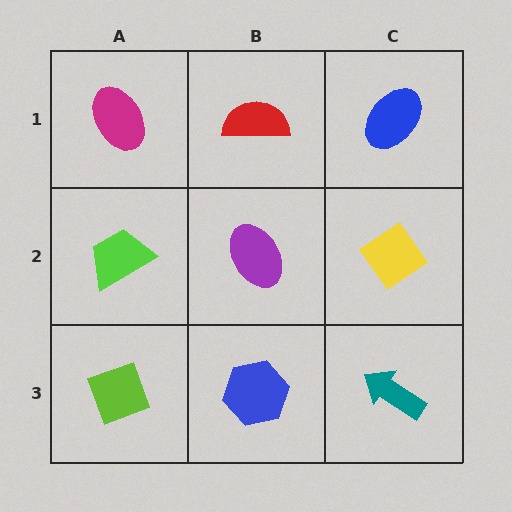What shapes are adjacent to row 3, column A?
A lime trapezoid (row 2, column A), a blue hexagon (row 3, column B).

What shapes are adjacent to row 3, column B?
A purple ellipse (row 2, column B), a lime diamond (row 3, column A), a teal arrow (row 3, column C).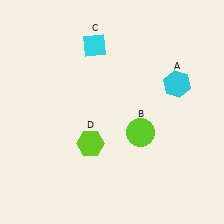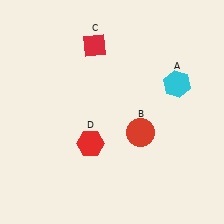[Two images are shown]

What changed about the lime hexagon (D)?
In Image 1, D is lime. In Image 2, it changed to red.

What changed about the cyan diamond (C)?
In Image 1, C is cyan. In Image 2, it changed to red.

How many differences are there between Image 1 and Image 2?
There are 3 differences between the two images.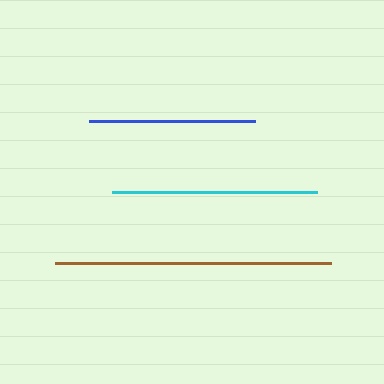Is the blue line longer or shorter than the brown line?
The brown line is longer than the blue line.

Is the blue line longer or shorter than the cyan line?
The cyan line is longer than the blue line.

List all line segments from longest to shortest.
From longest to shortest: brown, cyan, blue.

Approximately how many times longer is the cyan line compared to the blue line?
The cyan line is approximately 1.2 times the length of the blue line.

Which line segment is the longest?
The brown line is the longest at approximately 276 pixels.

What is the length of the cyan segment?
The cyan segment is approximately 205 pixels long.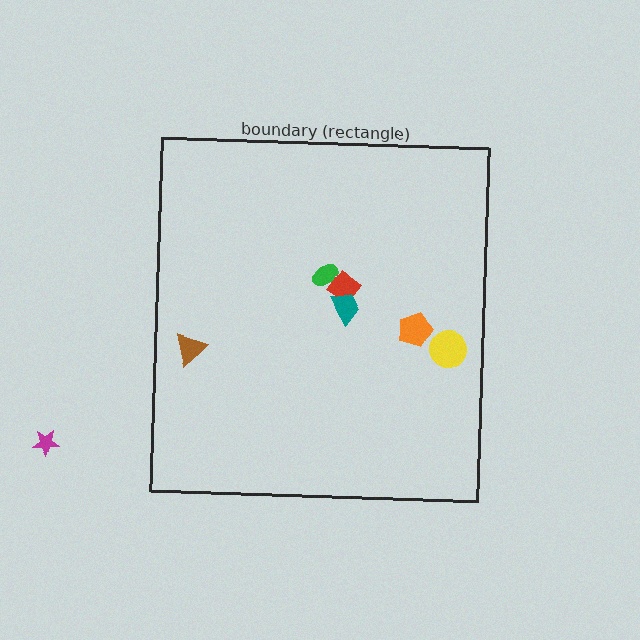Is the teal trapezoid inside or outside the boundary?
Inside.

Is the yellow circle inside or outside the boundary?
Inside.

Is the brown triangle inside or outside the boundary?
Inside.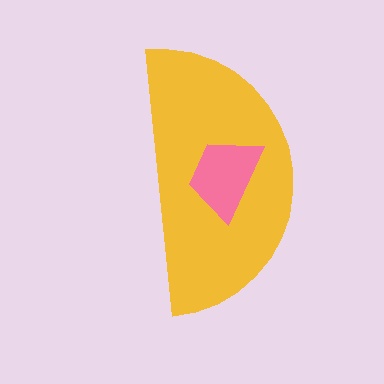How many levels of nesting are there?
2.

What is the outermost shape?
The yellow semicircle.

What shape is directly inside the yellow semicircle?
The pink trapezoid.